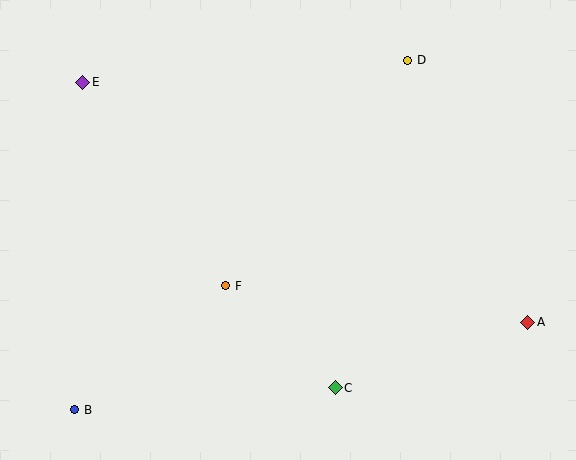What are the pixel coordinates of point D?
Point D is at (408, 60).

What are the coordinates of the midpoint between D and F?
The midpoint between D and F is at (317, 173).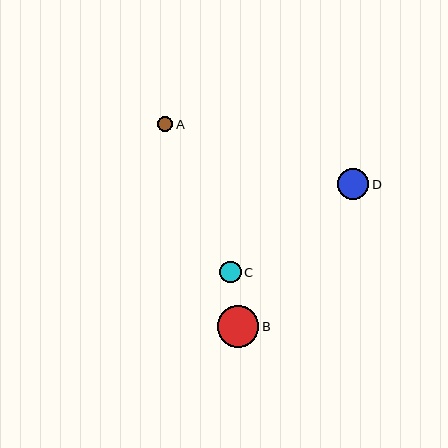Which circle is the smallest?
Circle A is the smallest with a size of approximately 15 pixels.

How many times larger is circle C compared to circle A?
Circle C is approximately 1.4 times the size of circle A.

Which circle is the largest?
Circle B is the largest with a size of approximately 41 pixels.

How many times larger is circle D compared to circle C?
Circle D is approximately 1.5 times the size of circle C.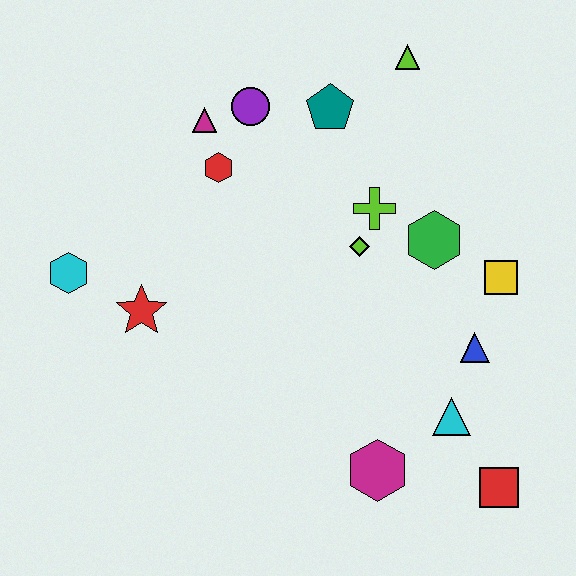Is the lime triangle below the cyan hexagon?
No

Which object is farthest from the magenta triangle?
The red square is farthest from the magenta triangle.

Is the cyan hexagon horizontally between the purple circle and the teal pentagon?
No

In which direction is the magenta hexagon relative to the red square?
The magenta hexagon is to the left of the red square.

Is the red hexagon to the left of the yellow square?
Yes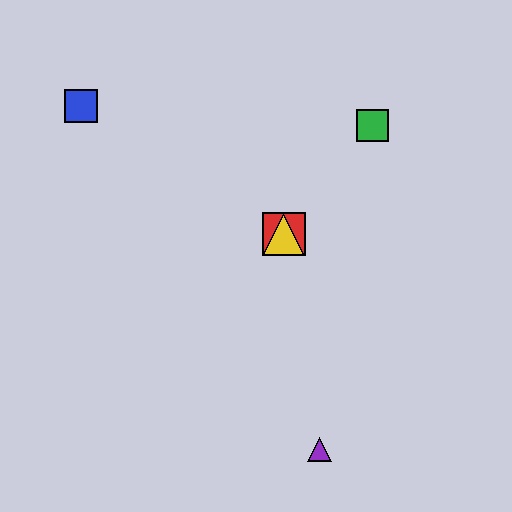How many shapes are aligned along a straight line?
3 shapes (the red square, the green square, the yellow triangle) are aligned along a straight line.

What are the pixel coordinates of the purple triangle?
The purple triangle is at (320, 450).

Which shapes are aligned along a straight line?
The red square, the green square, the yellow triangle are aligned along a straight line.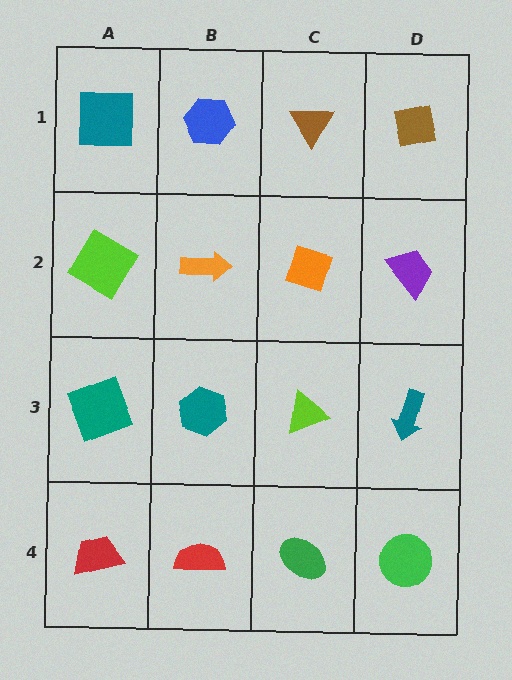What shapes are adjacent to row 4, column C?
A lime triangle (row 3, column C), a red semicircle (row 4, column B), a green circle (row 4, column D).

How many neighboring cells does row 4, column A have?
2.